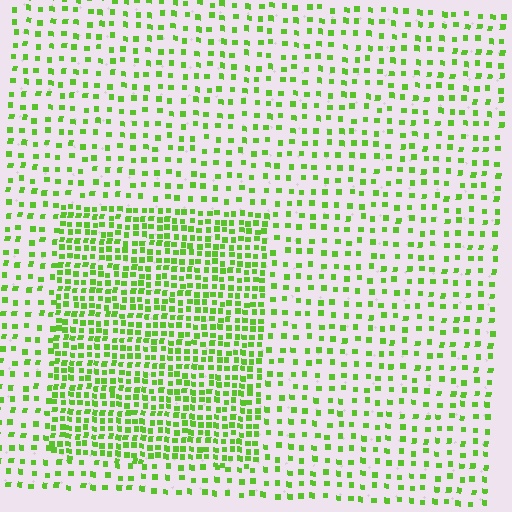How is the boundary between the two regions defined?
The boundary is defined by a change in element density (approximately 2.3x ratio). All elements are the same color, size, and shape.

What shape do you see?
I see a rectangle.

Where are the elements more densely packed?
The elements are more densely packed inside the rectangle boundary.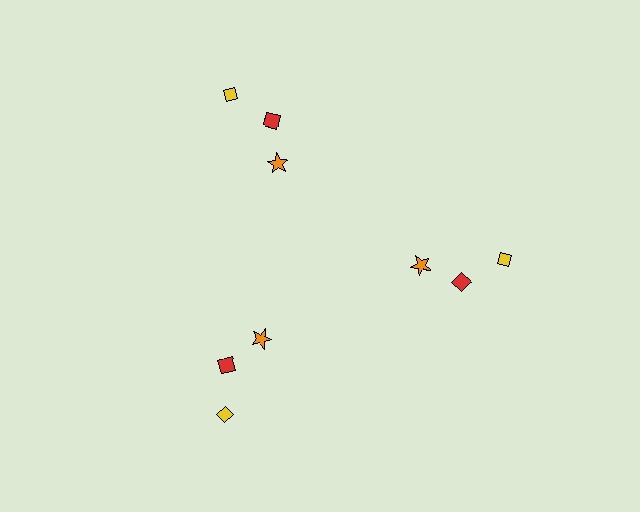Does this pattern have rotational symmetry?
Yes, this pattern has 3-fold rotational symmetry. It looks the same after rotating 120 degrees around the center.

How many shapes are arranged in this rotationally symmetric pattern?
There are 9 shapes, arranged in 3 groups of 3.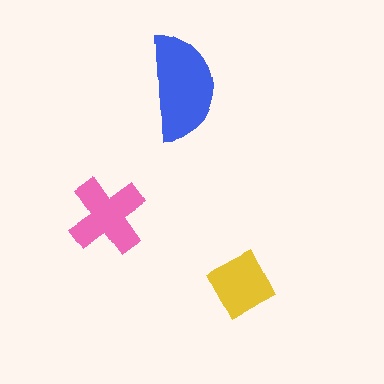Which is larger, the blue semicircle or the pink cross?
The blue semicircle.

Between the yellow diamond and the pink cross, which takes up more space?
The pink cross.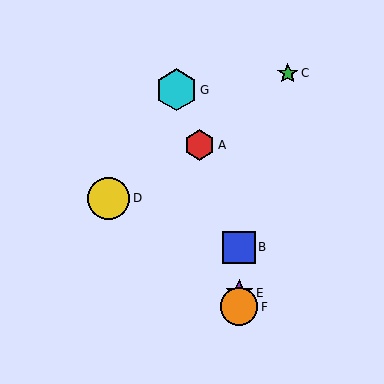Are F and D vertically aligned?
No, F is at x≈239 and D is at x≈109.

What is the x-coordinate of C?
Object C is at x≈288.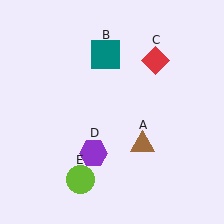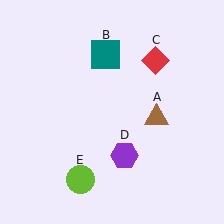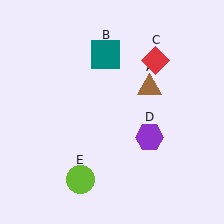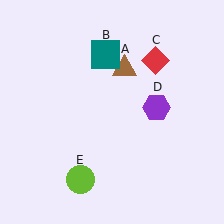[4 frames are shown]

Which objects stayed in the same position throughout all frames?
Teal square (object B) and red diamond (object C) and lime circle (object E) remained stationary.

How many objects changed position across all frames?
2 objects changed position: brown triangle (object A), purple hexagon (object D).